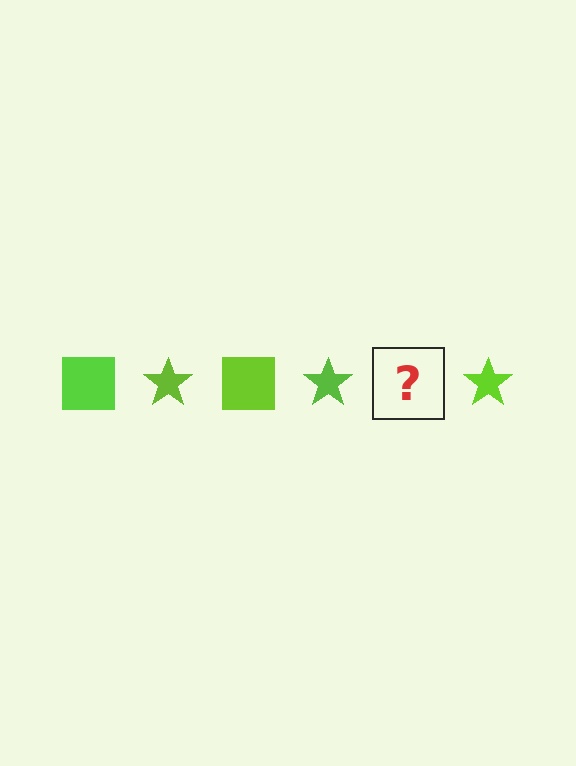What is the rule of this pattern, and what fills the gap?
The rule is that the pattern cycles through square, star shapes in lime. The gap should be filled with a lime square.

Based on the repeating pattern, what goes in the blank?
The blank should be a lime square.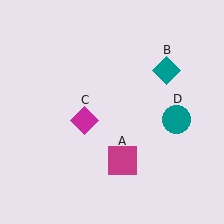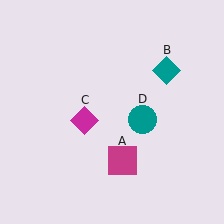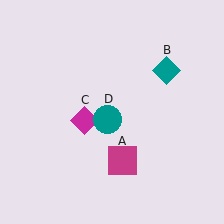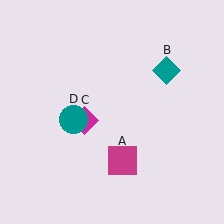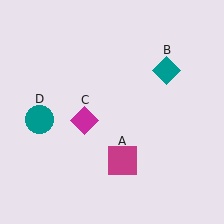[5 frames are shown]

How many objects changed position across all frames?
1 object changed position: teal circle (object D).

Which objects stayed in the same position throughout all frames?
Magenta square (object A) and teal diamond (object B) and magenta diamond (object C) remained stationary.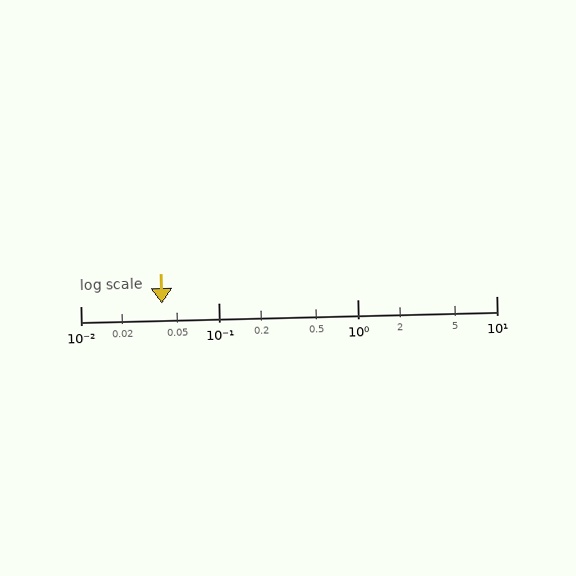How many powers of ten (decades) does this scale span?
The scale spans 3 decades, from 0.01 to 10.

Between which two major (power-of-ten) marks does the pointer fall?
The pointer is between 0.01 and 0.1.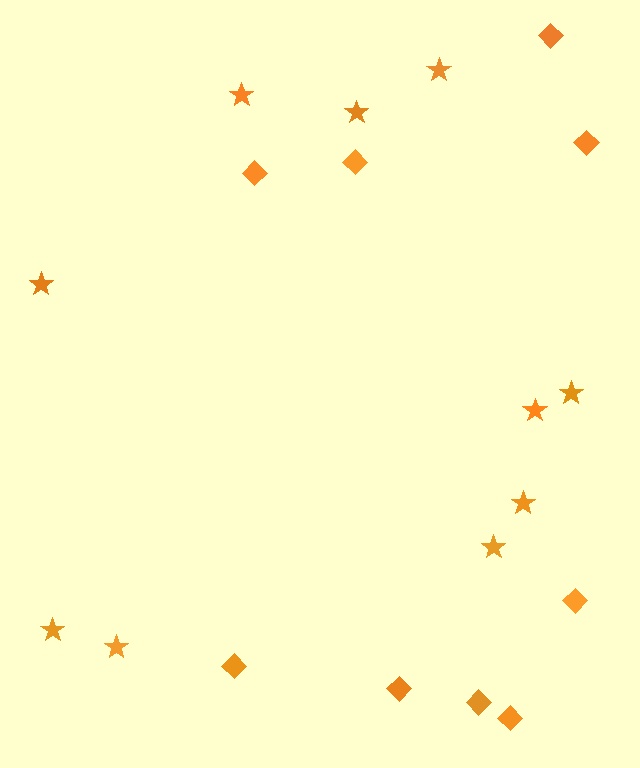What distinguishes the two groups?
There are 2 groups: one group of diamonds (9) and one group of stars (10).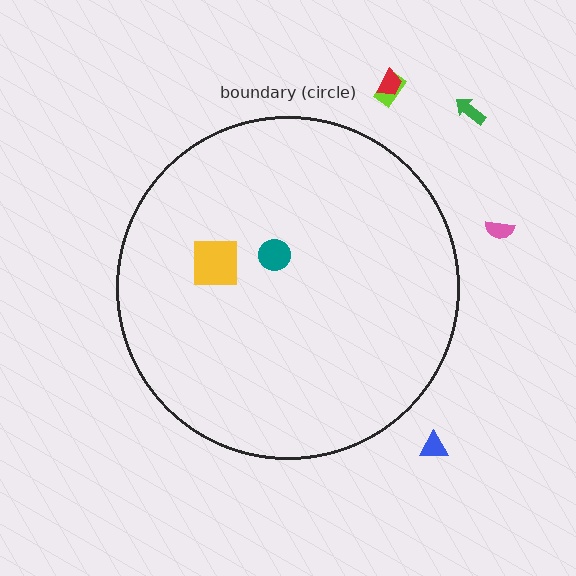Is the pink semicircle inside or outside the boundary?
Outside.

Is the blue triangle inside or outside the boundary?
Outside.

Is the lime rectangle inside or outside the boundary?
Outside.